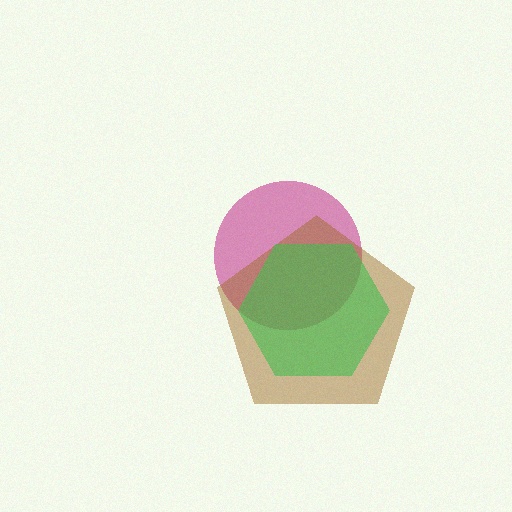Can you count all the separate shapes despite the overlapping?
Yes, there are 3 separate shapes.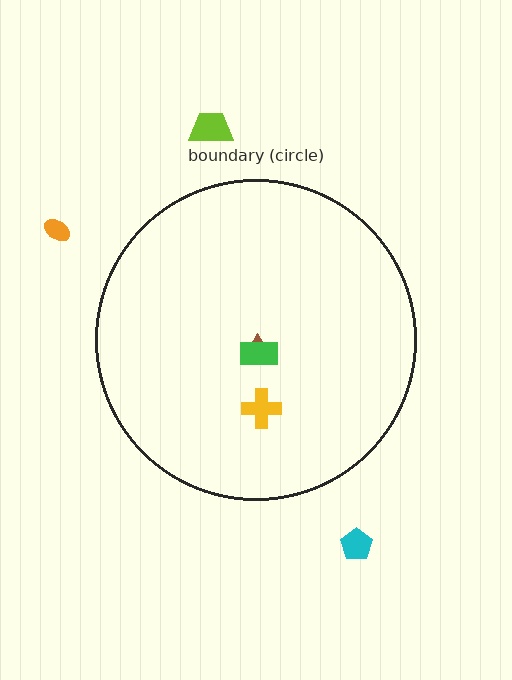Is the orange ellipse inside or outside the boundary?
Outside.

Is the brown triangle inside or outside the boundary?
Inside.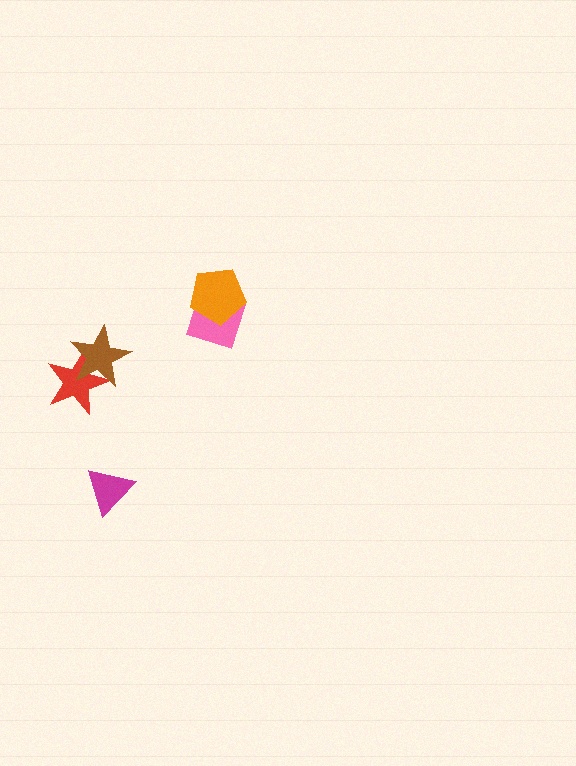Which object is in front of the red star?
The brown star is in front of the red star.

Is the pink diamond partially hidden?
Yes, it is partially covered by another shape.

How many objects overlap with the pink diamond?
1 object overlaps with the pink diamond.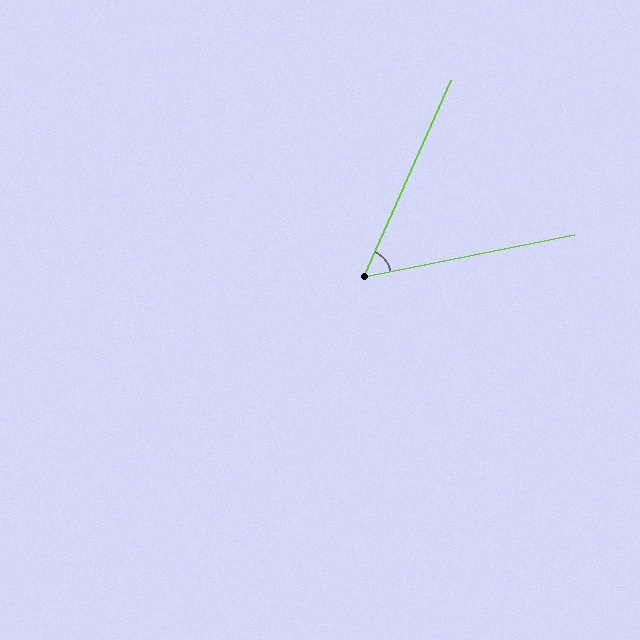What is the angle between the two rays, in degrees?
Approximately 55 degrees.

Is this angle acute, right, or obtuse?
It is acute.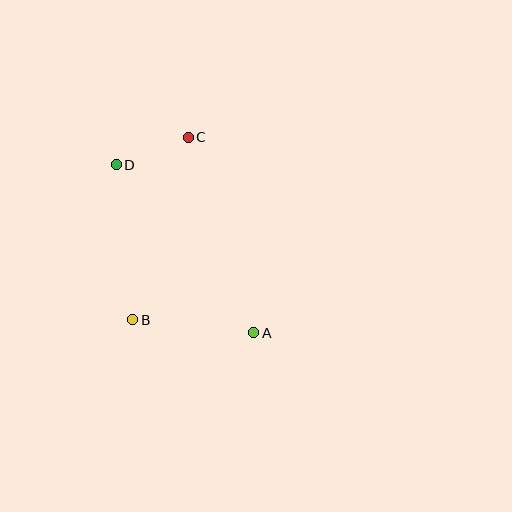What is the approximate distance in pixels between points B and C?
The distance between B and C is approximately 191 pixels.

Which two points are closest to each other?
Points C and D are closest to each other.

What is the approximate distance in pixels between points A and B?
The distance between A and B is approximately 121 pixels.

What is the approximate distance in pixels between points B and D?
The distance between B and D is approximately 156 pixels.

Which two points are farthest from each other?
Points A and D are farthest from each other.